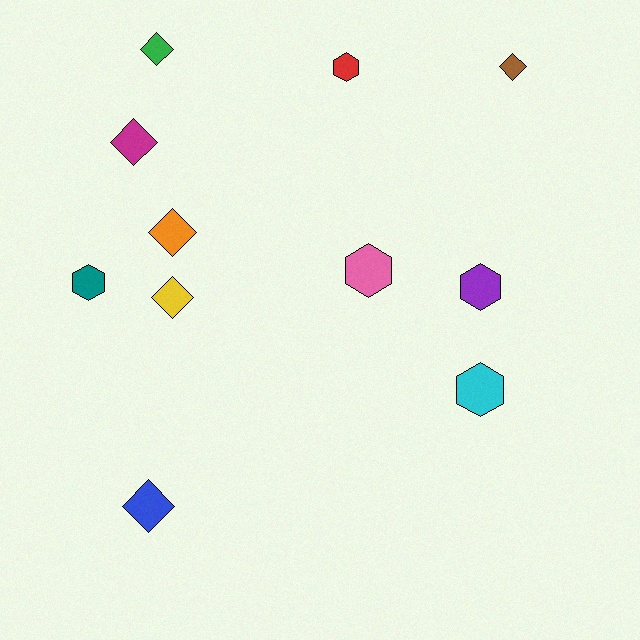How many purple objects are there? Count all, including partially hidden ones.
There is 1 purple object.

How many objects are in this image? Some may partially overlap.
There are 11 objects.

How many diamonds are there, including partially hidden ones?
There are 6 diamonds.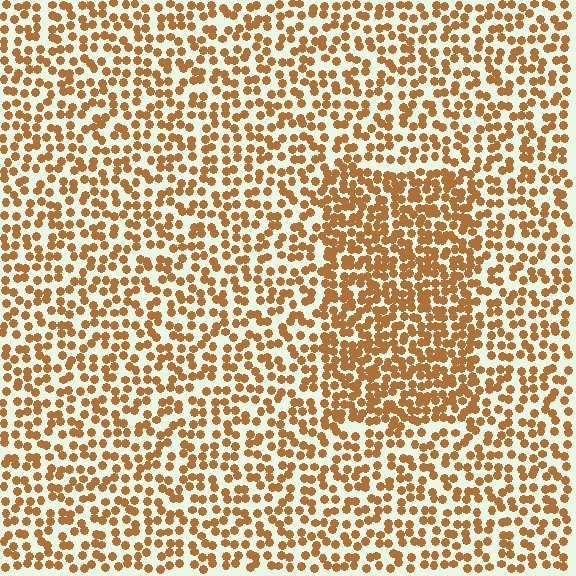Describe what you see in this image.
The image contains small brown elements arranged at two different densities. A rectangle-shaped region is visible where the elements are more densely packed than the surrounding area.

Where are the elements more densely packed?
The elements are more densely packed inside the rectangle boundary.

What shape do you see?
I see a rectangle.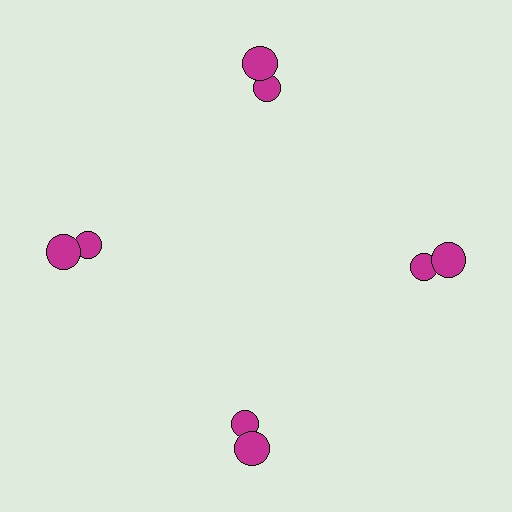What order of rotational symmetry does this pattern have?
This pattern has 4-fold rotational symmetry.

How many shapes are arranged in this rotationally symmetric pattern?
There are 8 shapes, arranged in 4 groups of 2.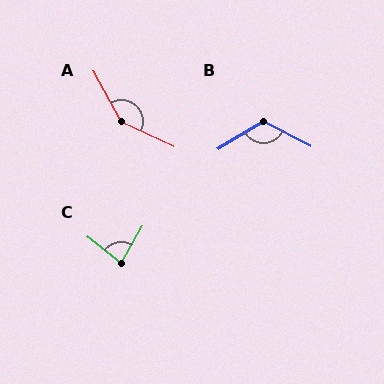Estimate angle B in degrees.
Approximately 122 degrees.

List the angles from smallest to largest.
C (82°), B (122°), A (144°).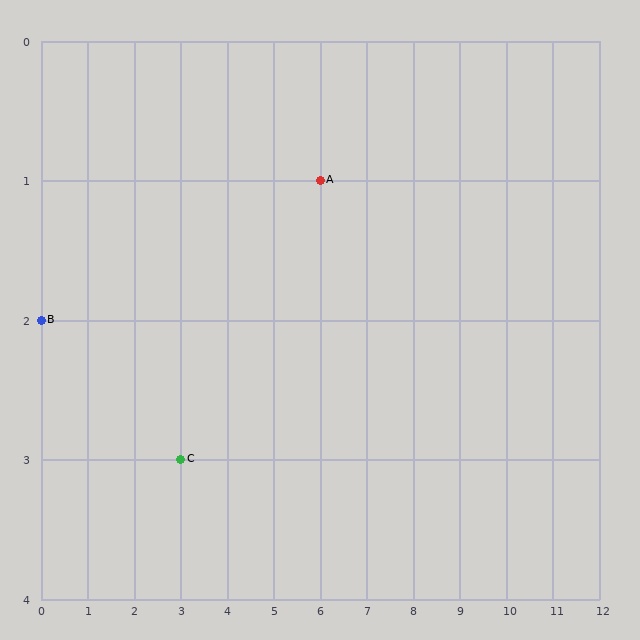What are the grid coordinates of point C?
Point C is at grid coordinates (3, 3).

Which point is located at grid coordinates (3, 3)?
Point C is at (3, 3).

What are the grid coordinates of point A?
Point A is at grid coordinates (6, 1).